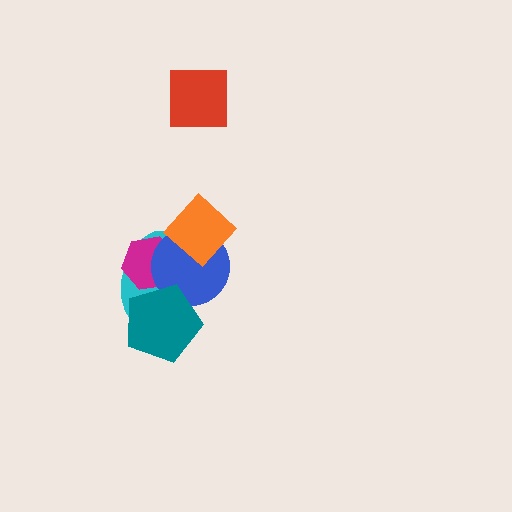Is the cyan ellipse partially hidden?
Yes, it is partially covered by another shape.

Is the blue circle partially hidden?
Yes, it is partially covered by another shape.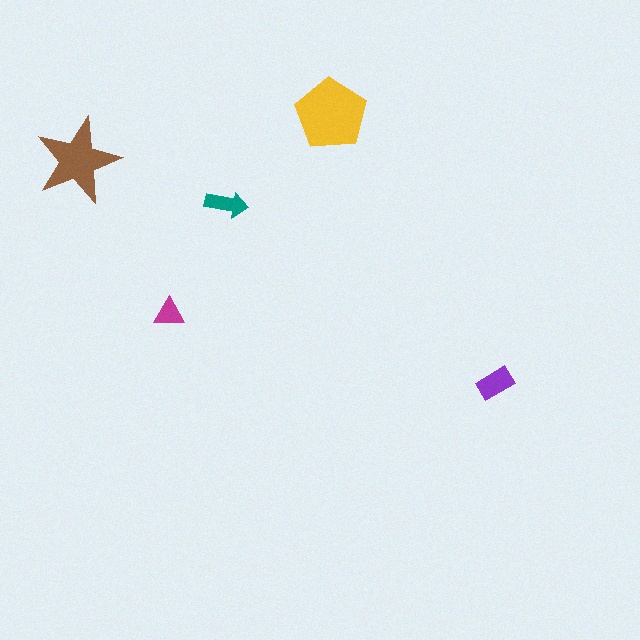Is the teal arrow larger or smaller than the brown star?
Smaller.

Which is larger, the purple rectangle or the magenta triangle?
The purple rectangle.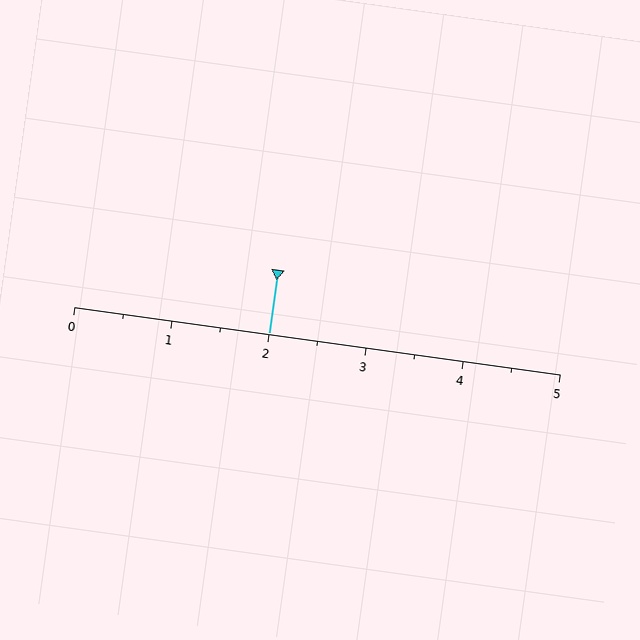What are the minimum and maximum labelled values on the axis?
The axis runs from 0 to 5.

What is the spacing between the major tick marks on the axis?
The major ticks are spaced 1 apart.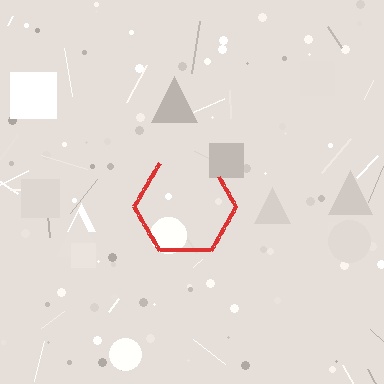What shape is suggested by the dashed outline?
The dashed outline suggests a hexagon.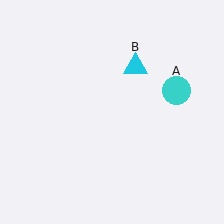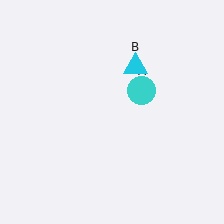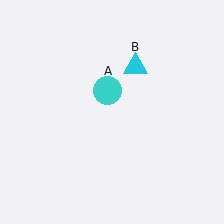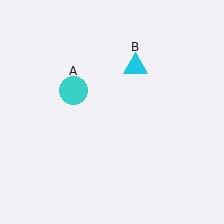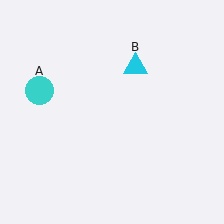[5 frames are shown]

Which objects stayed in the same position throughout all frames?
Cyan triangle (object B) remained stationary.